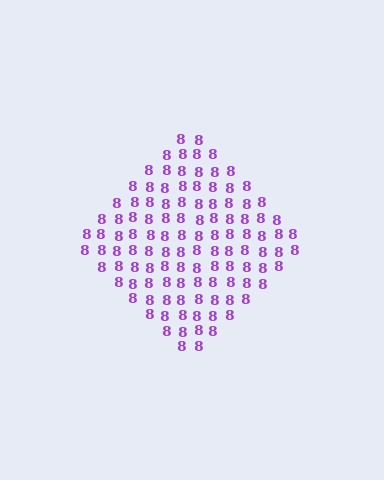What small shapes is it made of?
It is made of small digit 8's.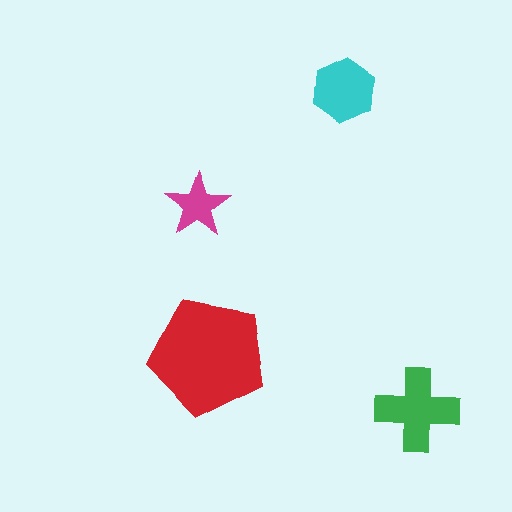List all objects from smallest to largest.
The magenta star, the cyan hexagon, the green cross, the red pentagon.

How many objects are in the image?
There are 4 objects in the image.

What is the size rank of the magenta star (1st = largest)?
4th.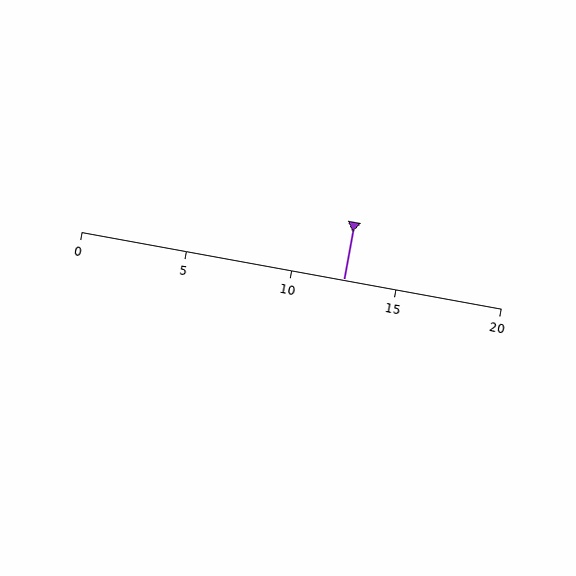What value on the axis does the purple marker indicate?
The marker indicates approximately 12.5.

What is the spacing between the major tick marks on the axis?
The major ticks are spaced 5 apart.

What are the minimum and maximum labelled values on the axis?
The axis runs from 0 to 20.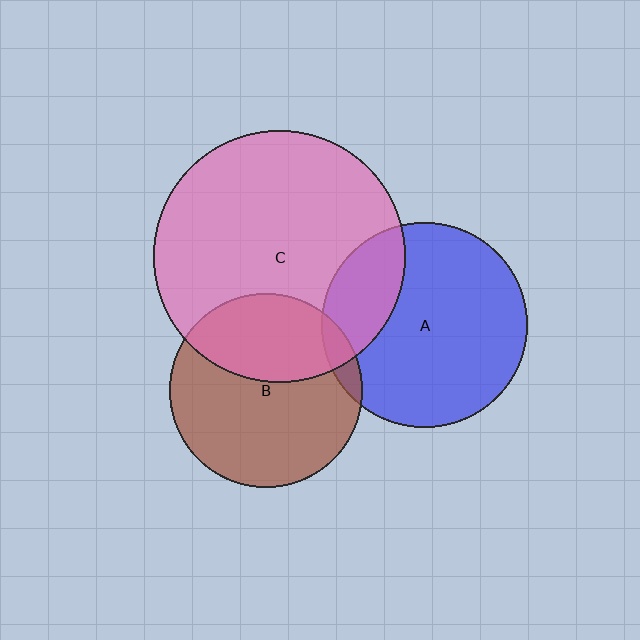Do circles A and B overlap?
Yes.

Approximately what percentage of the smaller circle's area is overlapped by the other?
Approximately 5%.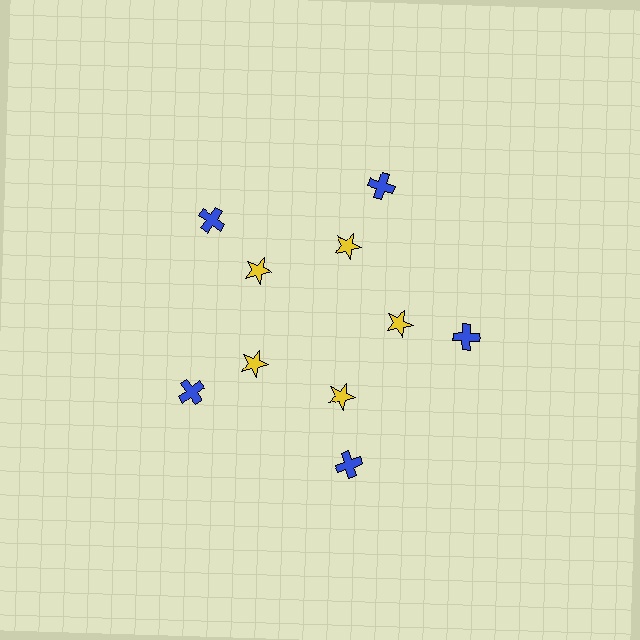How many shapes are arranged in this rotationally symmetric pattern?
There are 10 shapes, arranged in 5 groups of 2.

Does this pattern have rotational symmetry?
Yes, this pattern has 5-fold rotational symmetry. It looks the same after rotating 72 degrees around the center.